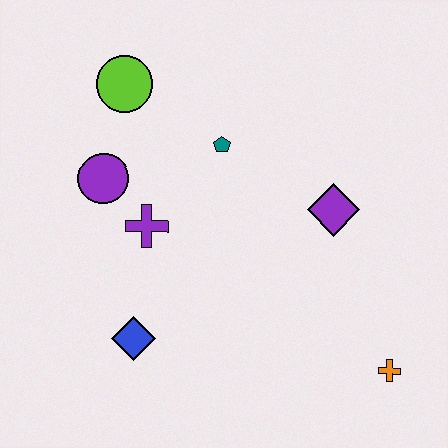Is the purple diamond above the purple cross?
Yes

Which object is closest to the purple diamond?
The teal pentagon is closest to the purple diamond.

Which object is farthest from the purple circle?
The orange cross is farthest from the purple circle.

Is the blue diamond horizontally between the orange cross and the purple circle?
Yes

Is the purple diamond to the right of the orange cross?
No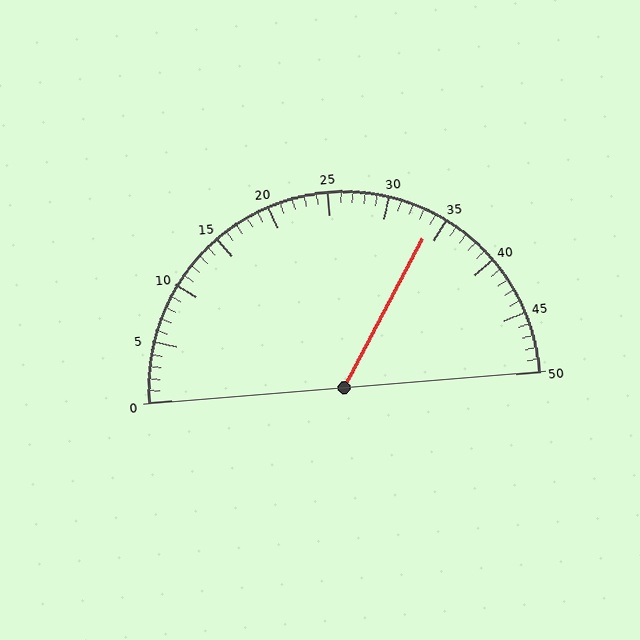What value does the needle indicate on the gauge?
The needle indicates approximately 34.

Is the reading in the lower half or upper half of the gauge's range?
The reading is in the upper half of the range (0 to 50).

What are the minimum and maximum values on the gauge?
The gauge ranges from 0 to 50.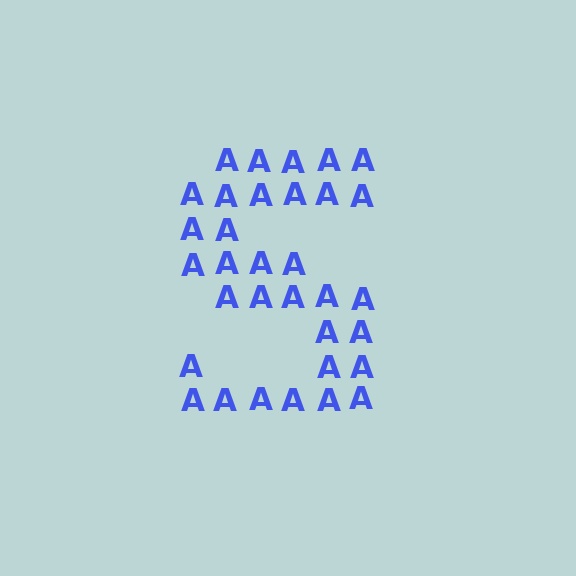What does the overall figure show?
The overall figure shows the letter S.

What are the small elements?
The small elements are letter A's.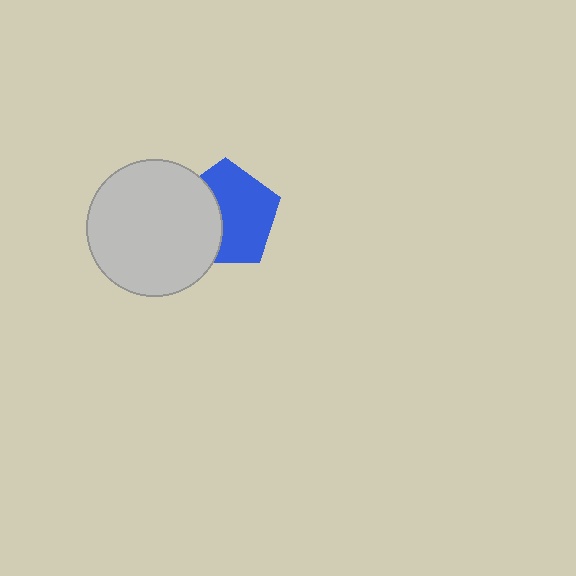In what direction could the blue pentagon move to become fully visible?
The blue pentagon could move right. That would shift it out from behind the light gray circle entirely.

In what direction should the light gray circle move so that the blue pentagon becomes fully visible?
The light gray circle should move left. That is the shortest direction to clear the overlap and leave the blue pentagon fully visible.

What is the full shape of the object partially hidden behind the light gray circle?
The partially hidden object is a blue pentagon.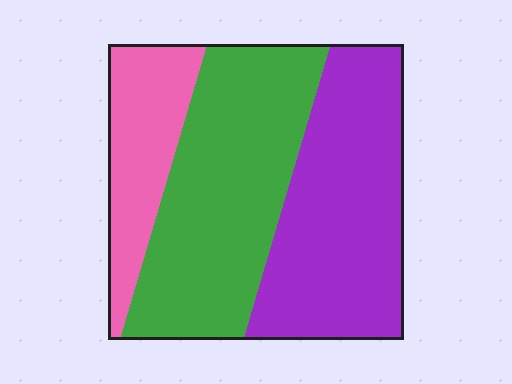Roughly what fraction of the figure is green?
Green covers about 40% of the figure.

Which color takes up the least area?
Pink, at roughly 20%.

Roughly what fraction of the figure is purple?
Purple covers 39% of the figure.